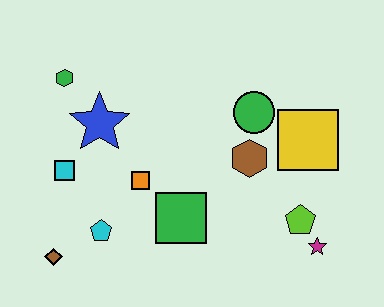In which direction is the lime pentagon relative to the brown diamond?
The lime pentagon is to the right of the brown diamond.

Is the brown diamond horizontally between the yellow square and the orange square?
No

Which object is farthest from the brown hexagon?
The brown diamond is farthest from the brown hexagon.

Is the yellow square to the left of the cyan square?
No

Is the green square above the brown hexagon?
No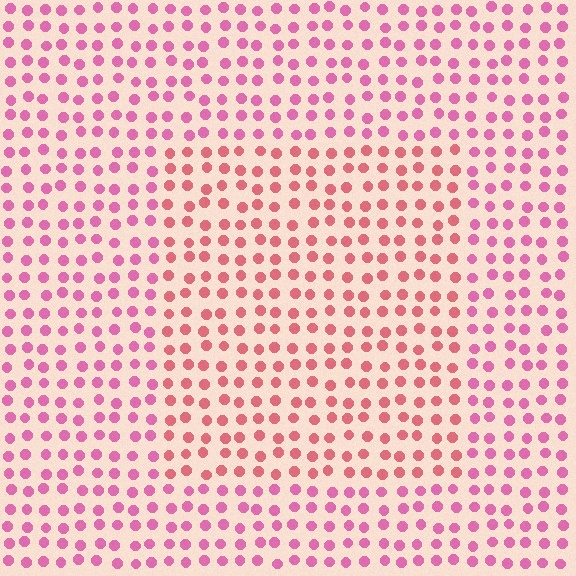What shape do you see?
I see a rectangle.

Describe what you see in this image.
The image is filled with small pink elements in a uniform arrangement. A rectangle-shaped region is visible where the elements are tinted to a slightly different hue, forming a subtle color boundary.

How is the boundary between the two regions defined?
The boundary is defined purely by a slight shift in hue (about 27 degrees). Spacing, size, and orientation are identical on both sides.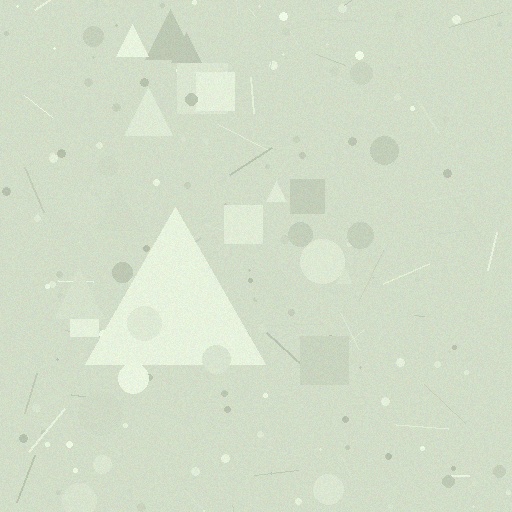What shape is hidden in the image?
A triangle is hidden in the image.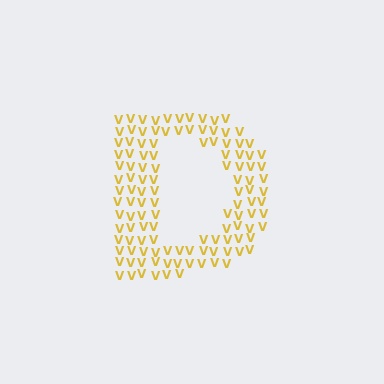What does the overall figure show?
The overall figure shows the letter D.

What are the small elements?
The small elements are letter V's.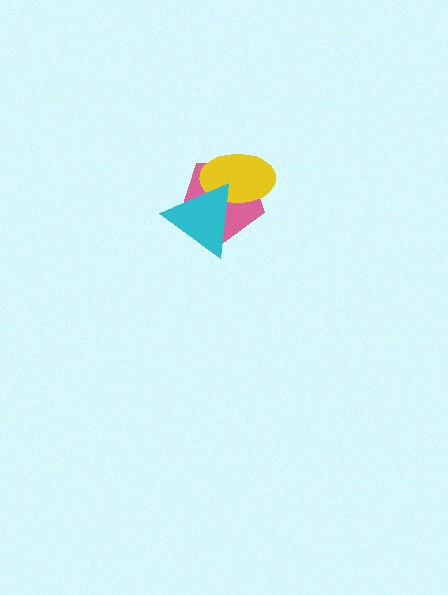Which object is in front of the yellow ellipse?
The cyan triangle is in front of the yellow ellipse.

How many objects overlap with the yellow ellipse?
2 objects overlap with the yellow ellipse.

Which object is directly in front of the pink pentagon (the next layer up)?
The yellow ellipse is directly in front of the pink pentagon.